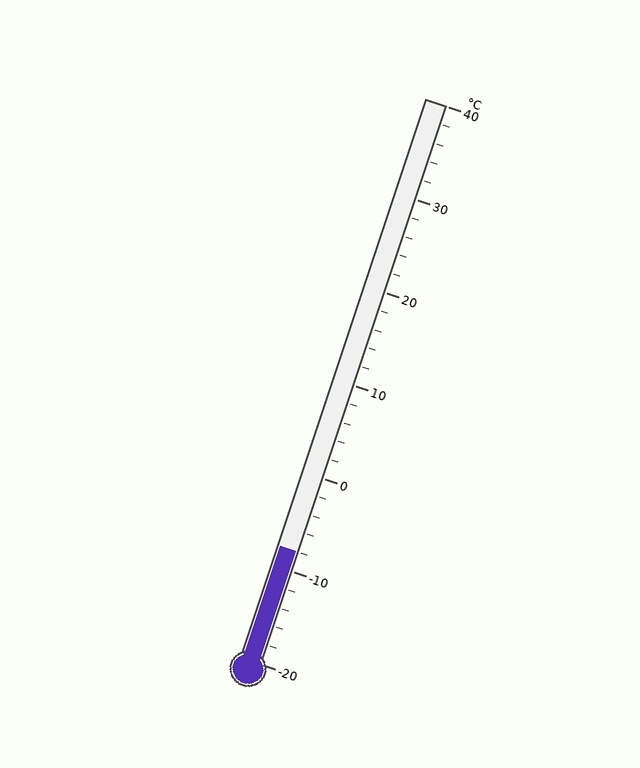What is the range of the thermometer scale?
The thermometer scale ranges from -20°C to 40°C.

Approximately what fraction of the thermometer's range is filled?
The thermometer is filled to approximately 20% of its range.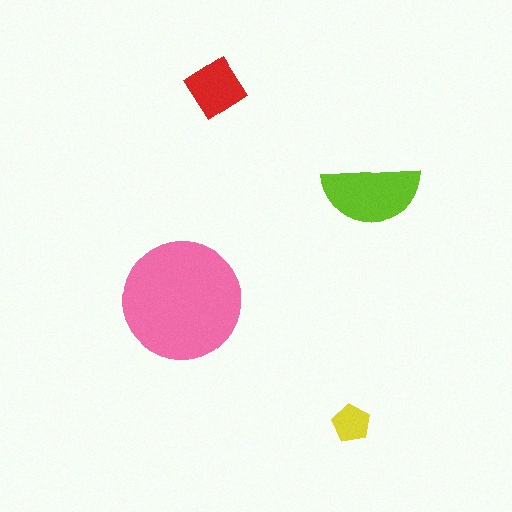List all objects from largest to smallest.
The pink circle, the lime semicircle, the red diamond, the yellow pentagon.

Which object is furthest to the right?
The lime semicircle is rightmost.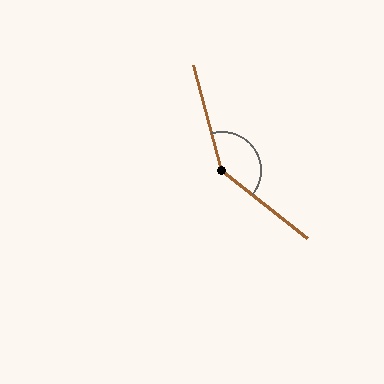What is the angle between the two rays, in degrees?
Approximately 143 degrees.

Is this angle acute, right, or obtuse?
It is obtuse.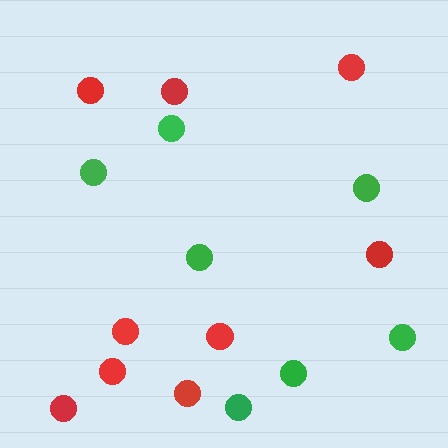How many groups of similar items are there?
There are 2 groups: one group of red circles (9) and one group of green circles (7).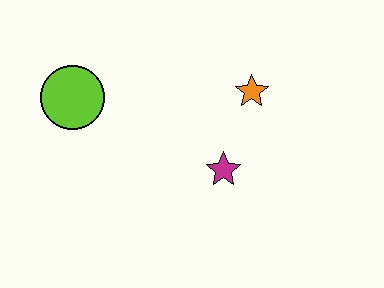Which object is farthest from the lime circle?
The orange star is farthest from the lime circle.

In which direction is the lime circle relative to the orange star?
The lime circle is to the left of the orange star.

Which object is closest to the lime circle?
The magenta star is closest to the lime circle.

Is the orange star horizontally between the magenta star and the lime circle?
No